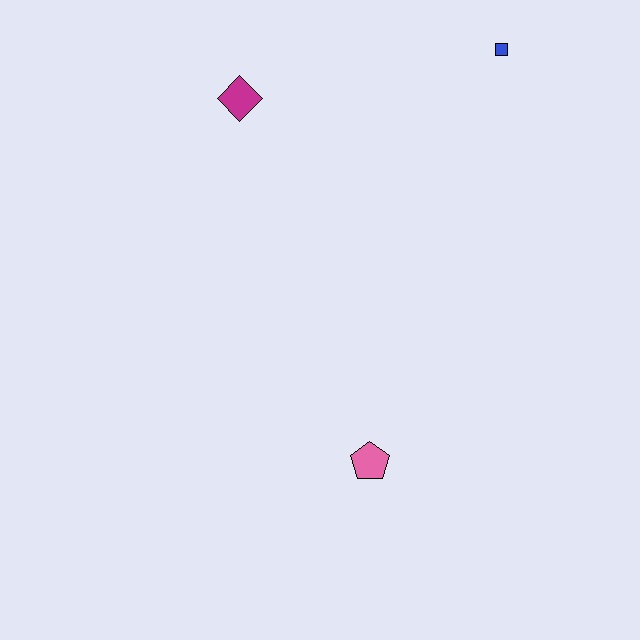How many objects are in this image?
There are 3 objects.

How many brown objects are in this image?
There are no brown objects.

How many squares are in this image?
There is 1 square.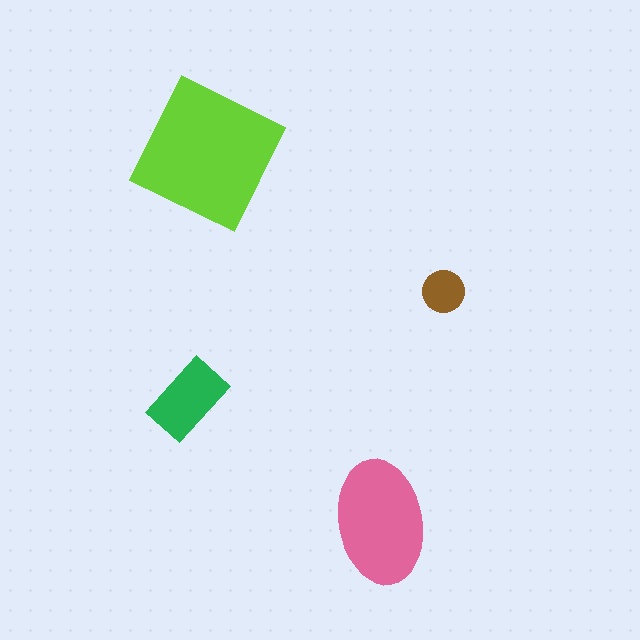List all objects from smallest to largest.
The brown circle, the green rectangle, the pink ellipse, the lime square.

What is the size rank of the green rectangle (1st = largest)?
3rd.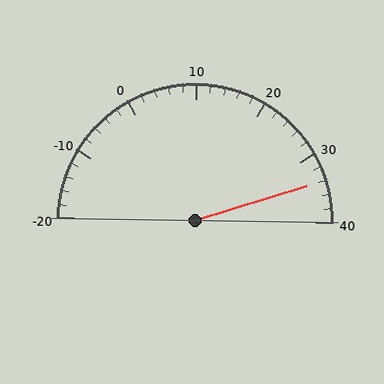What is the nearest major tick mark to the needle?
The nearest major tick mark is 30.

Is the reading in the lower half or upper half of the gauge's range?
The reading is in the upper half of the range (-20 to 40).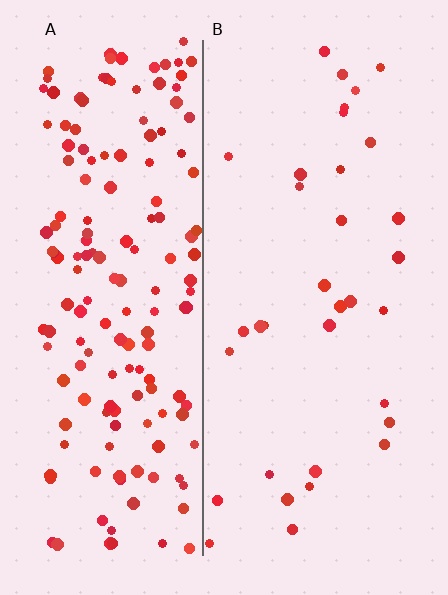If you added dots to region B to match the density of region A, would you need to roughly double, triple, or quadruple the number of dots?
Approximately quadruple.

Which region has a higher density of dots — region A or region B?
A (the left).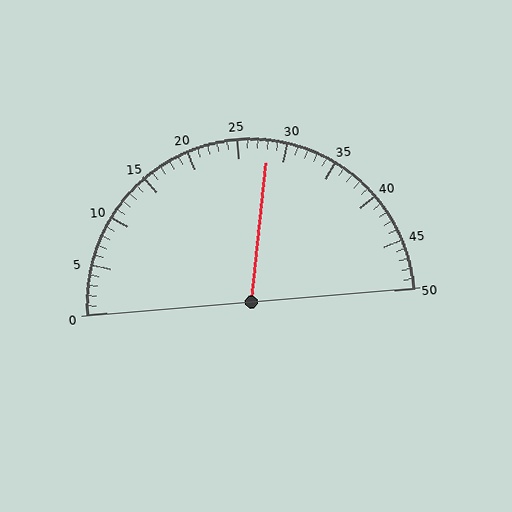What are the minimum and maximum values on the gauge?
The gauge ranges from 0 to 50.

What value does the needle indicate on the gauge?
The needle indicates approximately 28.